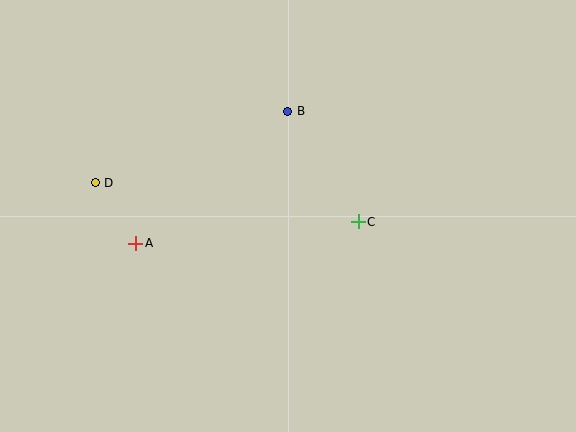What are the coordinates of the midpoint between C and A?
The midpoint between C and A is at (247, 233).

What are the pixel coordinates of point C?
Point C is at (358, 222).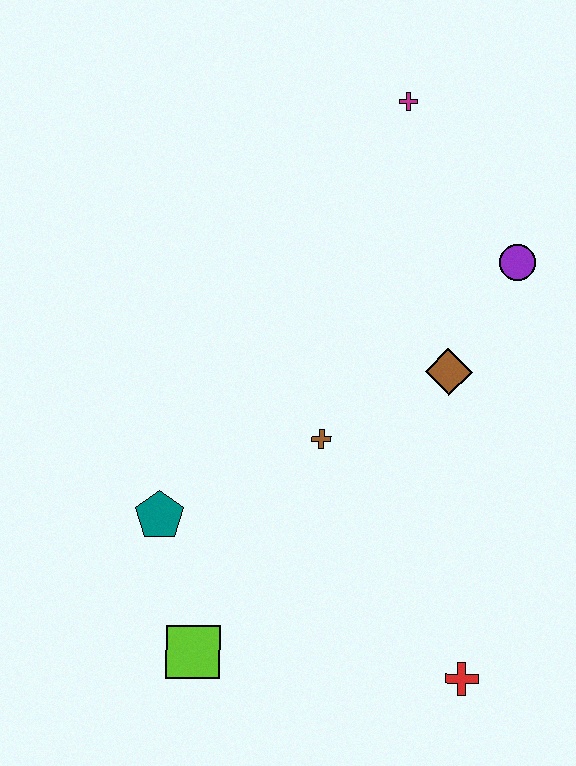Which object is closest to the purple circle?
The brown diamond is closest to the purple circle.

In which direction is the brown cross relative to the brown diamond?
The brown cross is to the left of the brown diamond.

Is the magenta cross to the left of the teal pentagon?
No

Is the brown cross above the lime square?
Yes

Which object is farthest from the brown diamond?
The lime square is farthest from the brown diamond.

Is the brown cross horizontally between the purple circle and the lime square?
Yes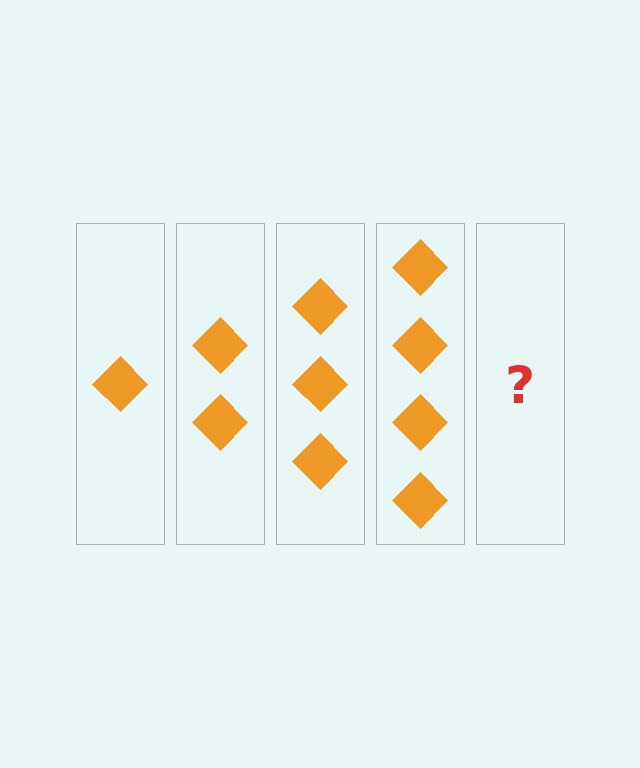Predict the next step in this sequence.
The next step is 5 diamonds.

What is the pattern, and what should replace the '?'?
The pattern is that each step adds one more diamond. The '?' should be 5 diamonds.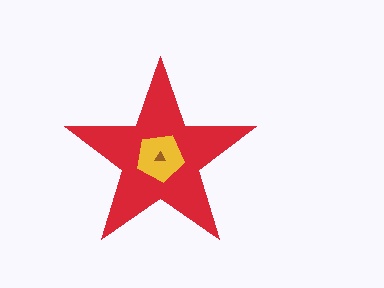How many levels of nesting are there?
3.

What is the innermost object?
The brown triangle.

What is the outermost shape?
The red star.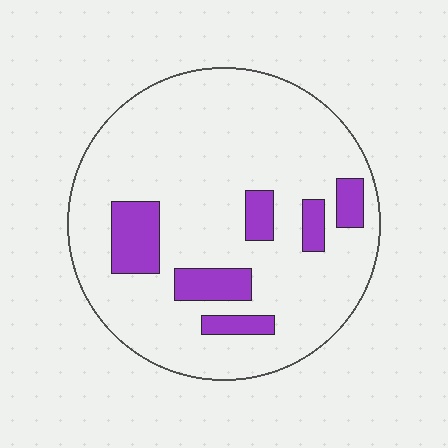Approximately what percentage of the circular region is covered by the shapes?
Approximately 15%.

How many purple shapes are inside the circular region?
6.